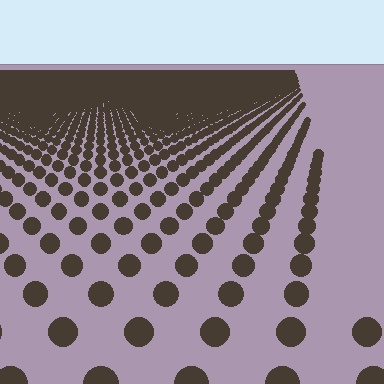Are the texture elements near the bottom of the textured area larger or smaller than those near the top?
Larger. Near the bottom, elements are closer to the viewer and appear at a bigger on-screen size.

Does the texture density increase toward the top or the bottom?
Density increases toward the top.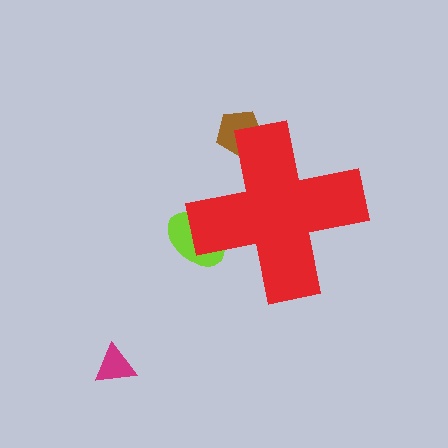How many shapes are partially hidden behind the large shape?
2 shapes are partially hidden.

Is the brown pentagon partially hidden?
Yes, the brown pentagon is partially hidden behind the red cross.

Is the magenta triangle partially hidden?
No, the magenta triangle is fully visible.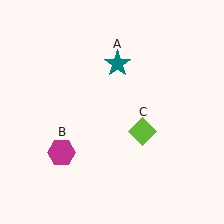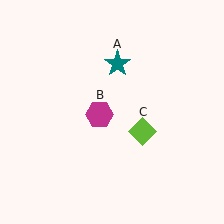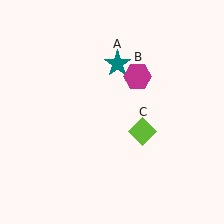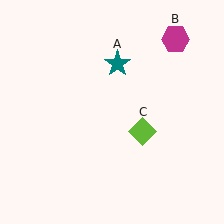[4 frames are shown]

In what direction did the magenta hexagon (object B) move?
The magenta hexagon (object B) moved up and to the right.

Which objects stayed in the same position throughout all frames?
Teal star (object A) and lime diamond (object C) remained stationary.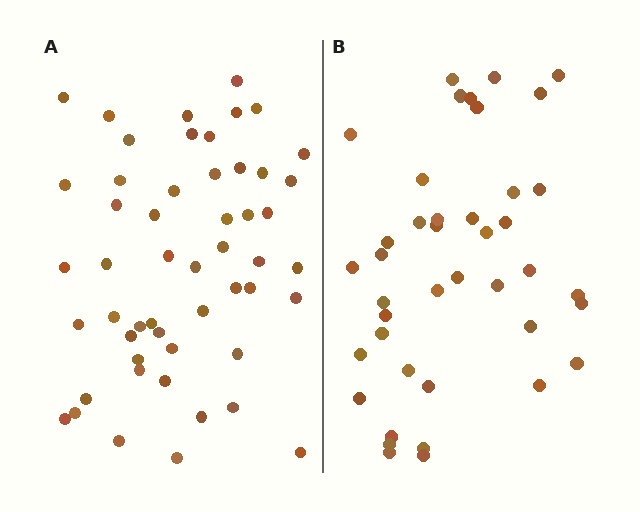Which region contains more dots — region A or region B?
Region A (the left region) has more dots.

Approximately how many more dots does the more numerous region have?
Region A has roughly 12 or so more dots than region B.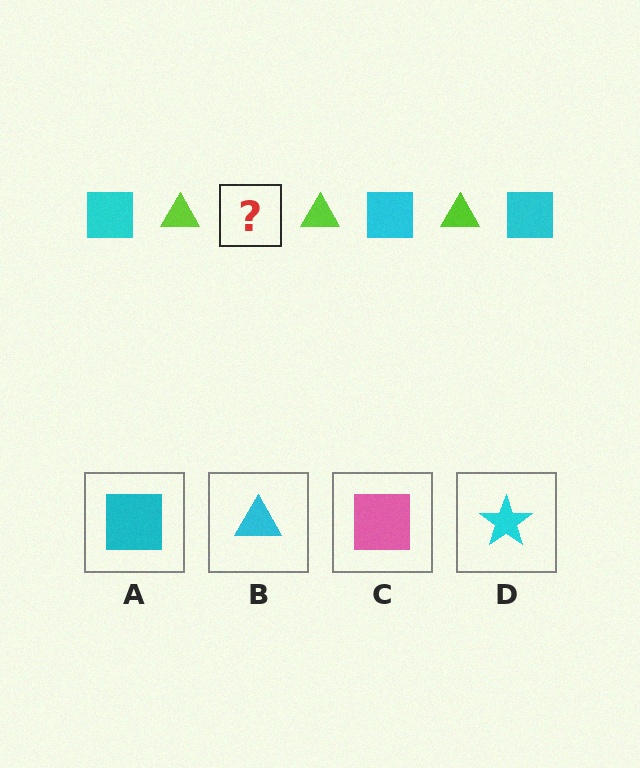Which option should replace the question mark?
Option A.